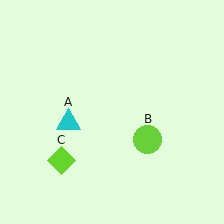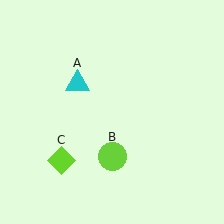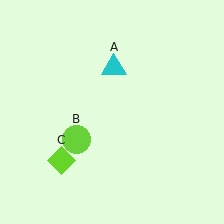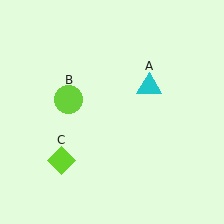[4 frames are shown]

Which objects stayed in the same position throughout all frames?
Lime diamond (object C) remained stationary.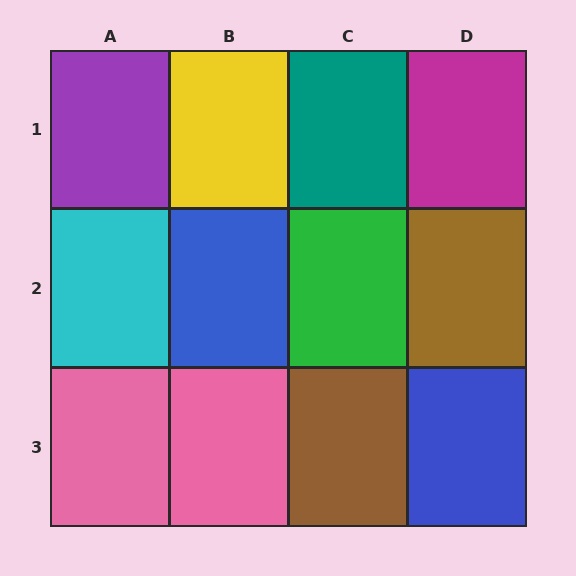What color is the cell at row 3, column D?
Blue.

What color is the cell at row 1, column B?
Yellow.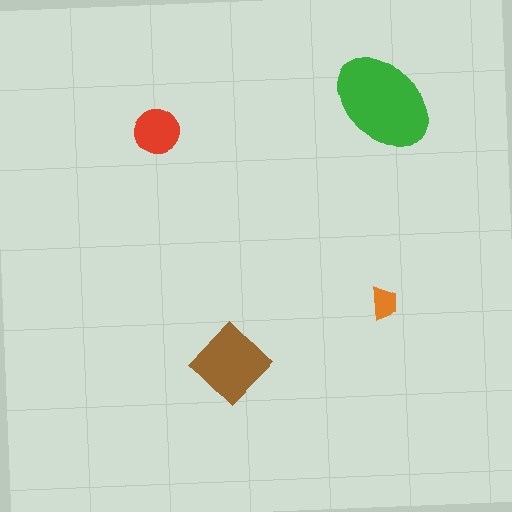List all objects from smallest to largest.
The orange trapezoid, the red circle, the brown diamond, the green ellipse.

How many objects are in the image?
There are 4 objects in the image.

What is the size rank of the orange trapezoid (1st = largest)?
4th.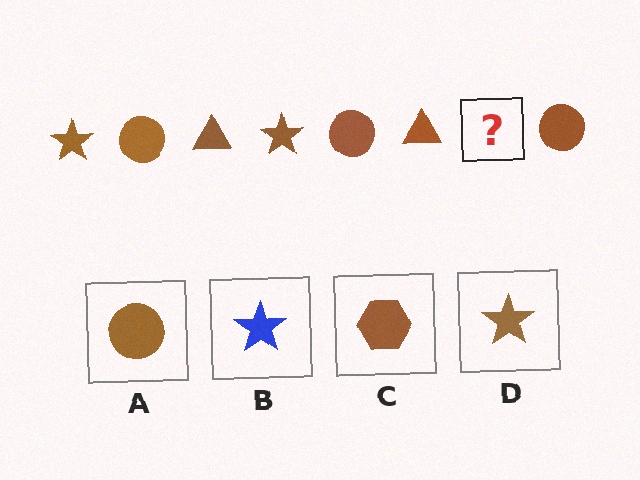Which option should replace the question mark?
Option D.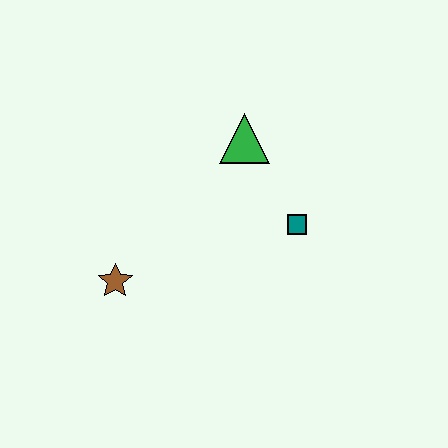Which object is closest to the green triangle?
The teal square is closest to the green triangle.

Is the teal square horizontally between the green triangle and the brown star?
No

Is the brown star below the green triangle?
Yes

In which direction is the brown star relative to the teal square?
The brown star is to the left of the teal square.